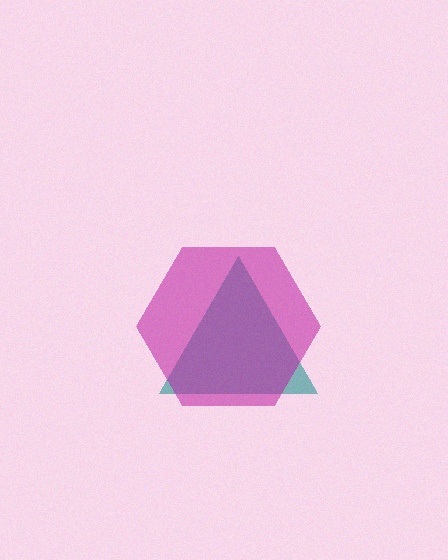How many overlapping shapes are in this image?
There are 2 overlapping shapes in the image.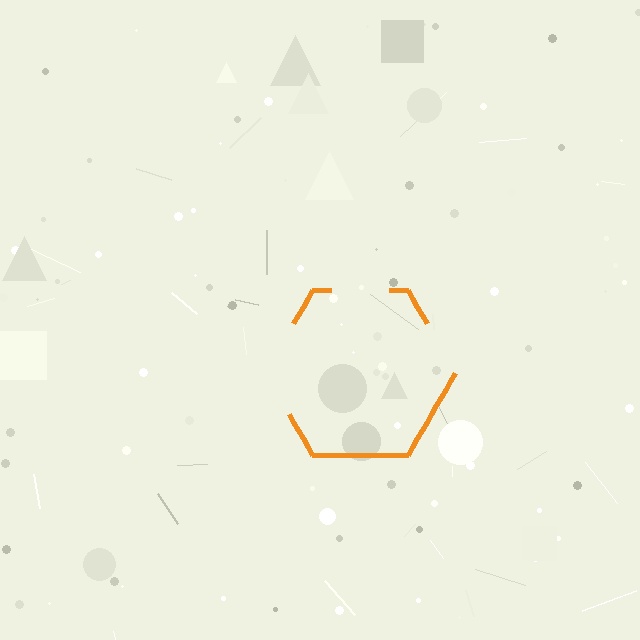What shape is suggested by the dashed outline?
The dashed outline suggests a hexagon.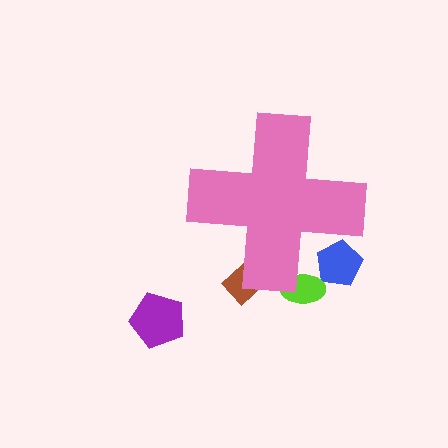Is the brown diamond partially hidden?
Yes, the brown diamond is partially hidden behind the pink cross.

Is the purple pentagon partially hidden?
No, the purple pentagon is fully visible.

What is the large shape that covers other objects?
A pink cross.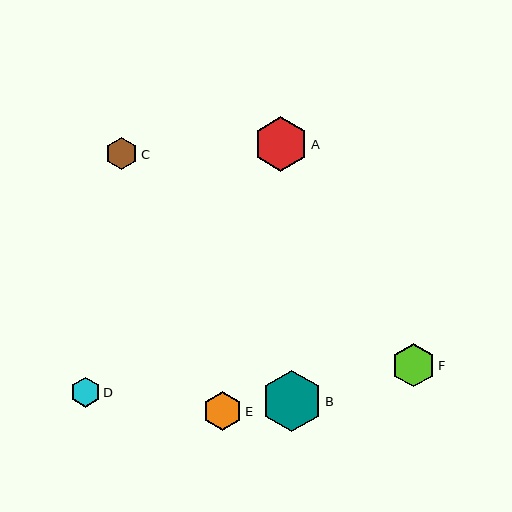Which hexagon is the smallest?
Hexagon D is the smallest with a size of approximately 30 pixels.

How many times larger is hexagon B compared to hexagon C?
Hexagon B is approximately 1.9 times the size of hexagon C.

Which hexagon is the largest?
Hexagon B is the largest with a size of approximately 61 pixels.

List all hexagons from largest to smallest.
From largest to smallest: B, A, F, E, C, D.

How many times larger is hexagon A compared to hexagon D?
Hexagon A is approximately 1.8 times the size of hexagon D.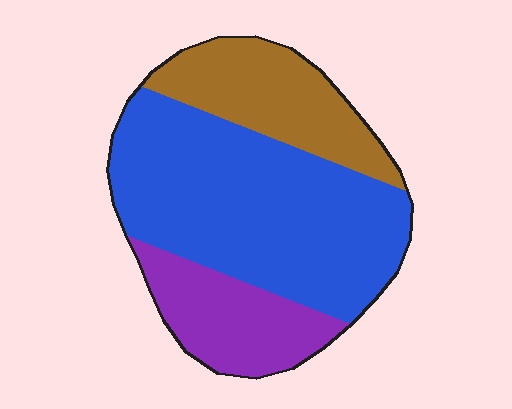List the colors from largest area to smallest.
From largest to smallest: blue, brown, purple.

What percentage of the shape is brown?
Brown takes up about one quarter (1/4) of the shape.